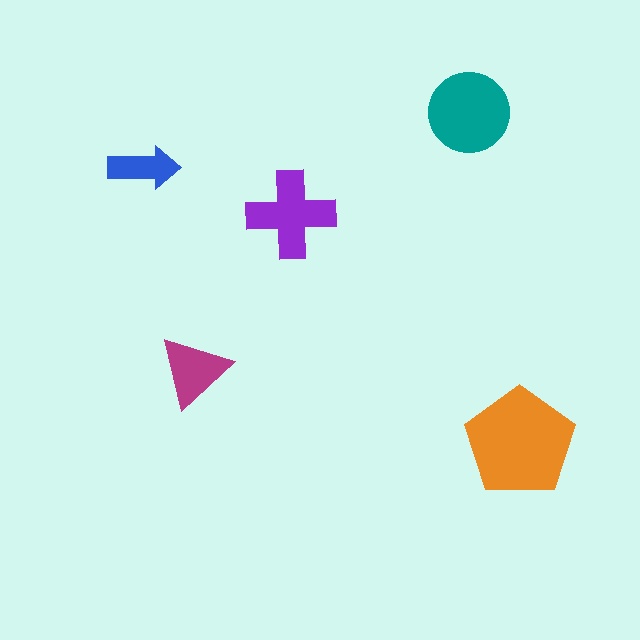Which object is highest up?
The teal circle is topmost.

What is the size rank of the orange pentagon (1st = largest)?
1st.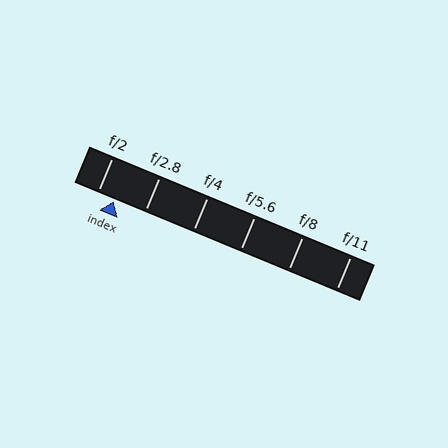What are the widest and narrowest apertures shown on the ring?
The widest aperture shown is f/2 and the narrowest is f/11.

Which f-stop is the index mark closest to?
The index mark is closest to f/2.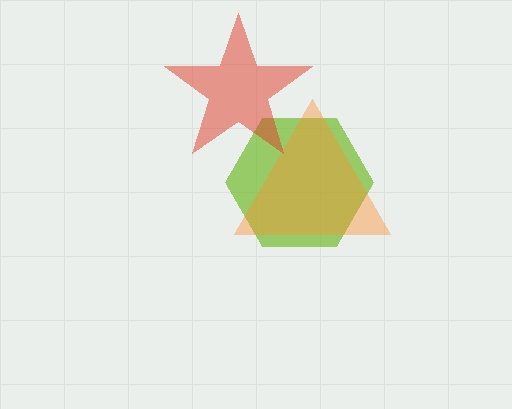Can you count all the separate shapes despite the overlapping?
Yes, there are 3 separate shapes.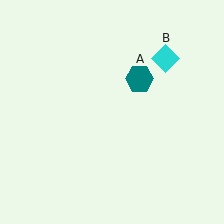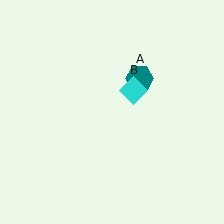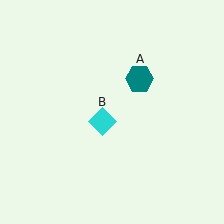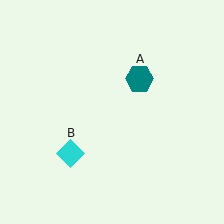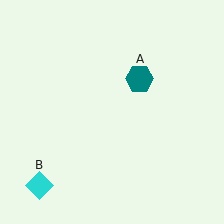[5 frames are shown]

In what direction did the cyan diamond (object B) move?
The cyan diamond (object B) moved down and to the left.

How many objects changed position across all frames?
1 object changed position: cyan diamond (object B).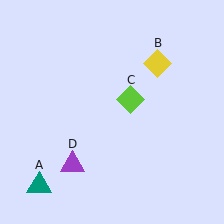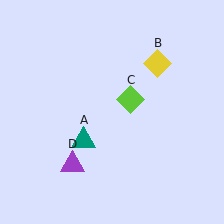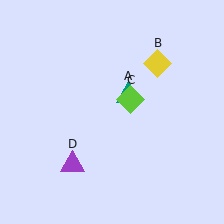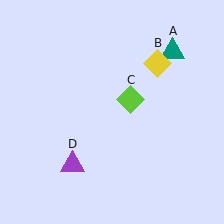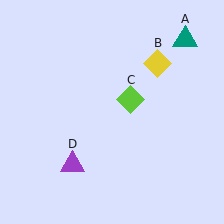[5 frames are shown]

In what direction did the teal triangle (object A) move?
The teal triangle (object A) moved up and to the right.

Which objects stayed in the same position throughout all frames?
Yellow diamond (object B) and lime diamond (object C) and purple triangle (object D) remained stationary.